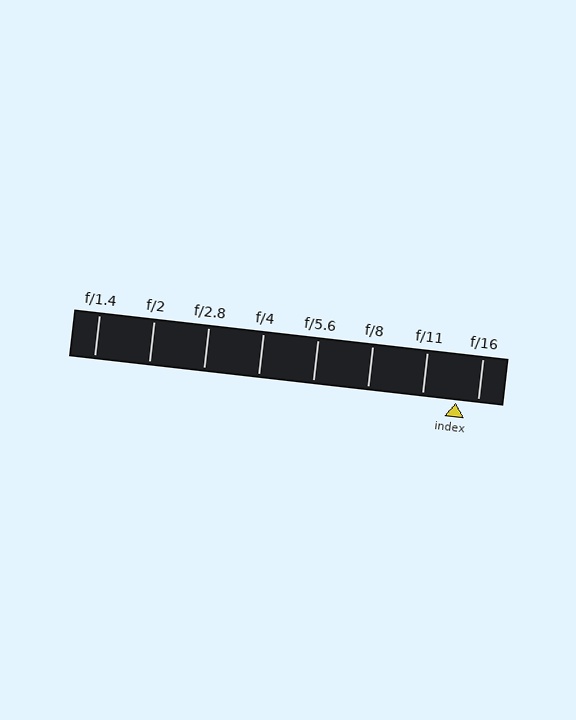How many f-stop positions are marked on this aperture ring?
There are 8 f-stop positions marked.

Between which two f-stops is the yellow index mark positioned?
The index mark is between f/11 and f/16.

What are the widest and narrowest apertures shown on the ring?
The widest aperture shown is f/1.4 and the narrowest is f/16.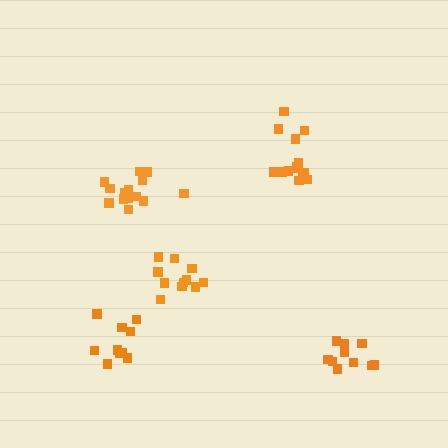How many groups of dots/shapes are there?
There are 5 groups.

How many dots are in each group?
Group 1: 10 dots, Group 2: 11 dots, Group 3: 10 dots, Group 4: 14 dots, Group 5: 14 dots (59 total).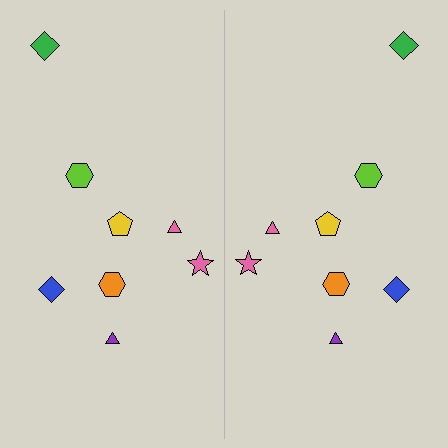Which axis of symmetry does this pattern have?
The pattern has a vertical axis of symmetry running through the center of the image.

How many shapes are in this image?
There are 16 shapes in this image.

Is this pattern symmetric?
Yes, this pattern has bilateral (reflection) symmetry.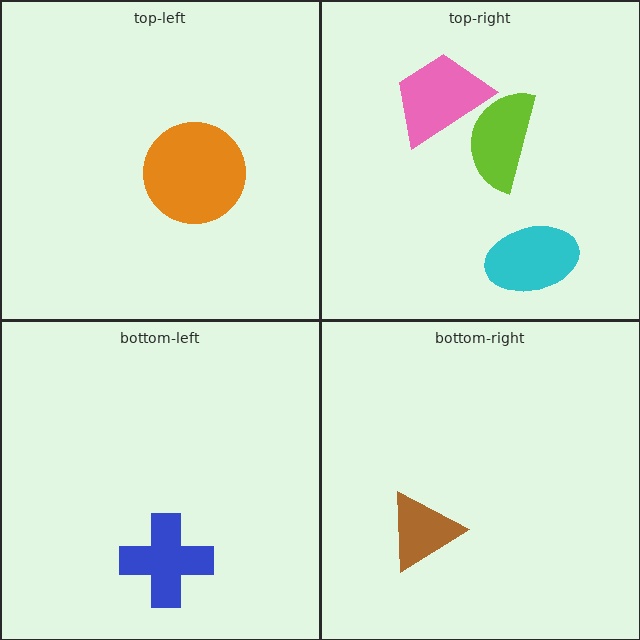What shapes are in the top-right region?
The lime semicircle, the cyan ellipse, the pink trapezoid.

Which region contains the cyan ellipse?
The top-right region.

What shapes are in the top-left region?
The orange circle.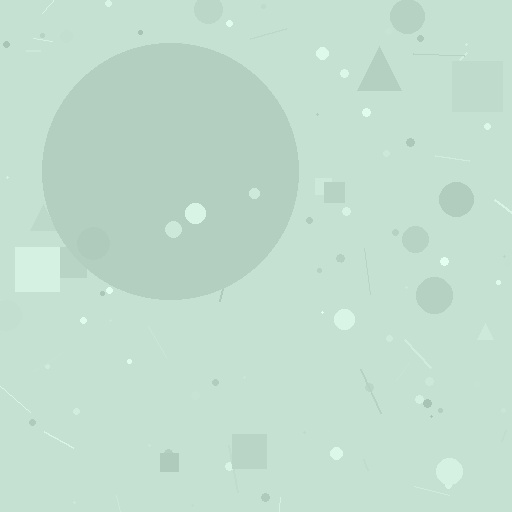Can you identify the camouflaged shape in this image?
The camouflaged shape is a circle.